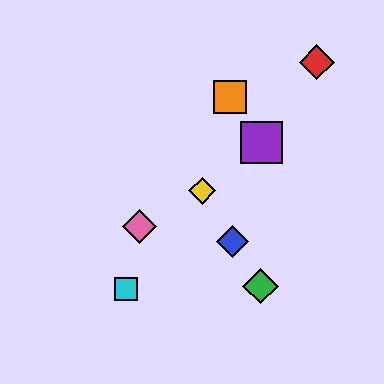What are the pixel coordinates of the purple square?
The purple square is at (262, 143).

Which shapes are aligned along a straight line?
The blue diamond, the green diamond, the yellow diamond are aligned along a straight line.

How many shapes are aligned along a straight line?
3 shapes (the blue diamond, the green diamond, the yellow diamond) are aligned along a straight line.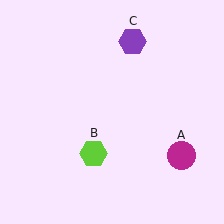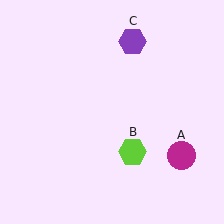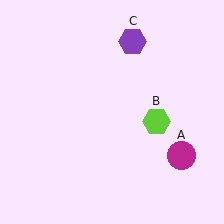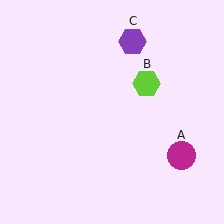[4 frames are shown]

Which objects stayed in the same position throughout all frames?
Magenta circle (object A) and purple hexagon (object C) remained stationary.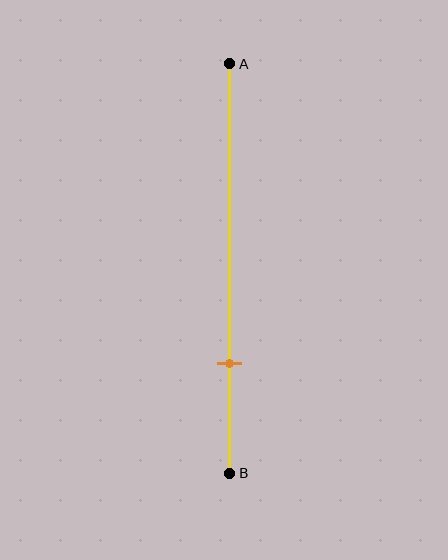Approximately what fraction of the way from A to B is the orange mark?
The orange mark is approximately 75% of the way from A to B.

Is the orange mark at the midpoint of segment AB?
No, the mark is at about 75% from A, not at the 50% midpoint.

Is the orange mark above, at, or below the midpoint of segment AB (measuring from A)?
The orange mark is below the midpoint of segment AB.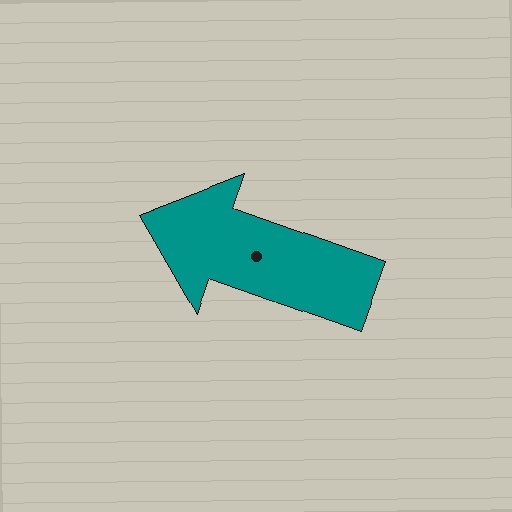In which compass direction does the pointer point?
West.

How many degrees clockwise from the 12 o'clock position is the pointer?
Approximately 289 degrees.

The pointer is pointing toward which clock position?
Roughly 10 o'clock.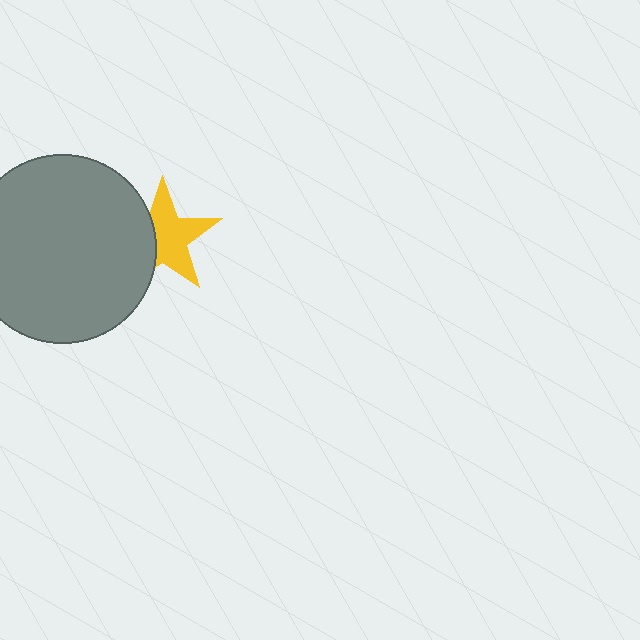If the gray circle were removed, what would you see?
You would see the complete yellow star.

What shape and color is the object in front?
The object in front is a gray circle.